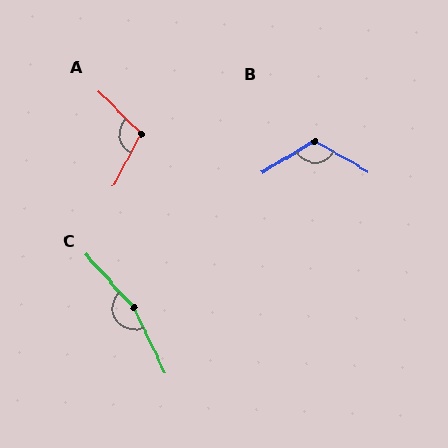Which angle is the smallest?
A, at approximately 107 degrees.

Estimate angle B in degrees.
Approximately 120 degrees.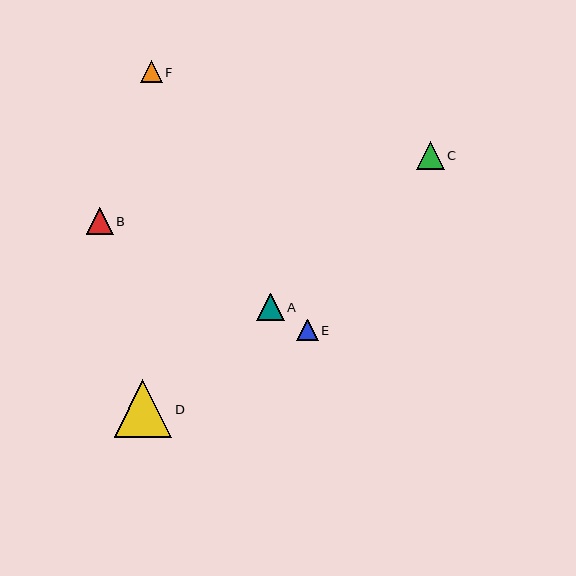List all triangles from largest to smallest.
From largest to smallest: D, C, A, B, E, F.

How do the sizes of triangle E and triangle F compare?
Triangle E and triangle F are approximately the same size.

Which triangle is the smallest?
Triangle F is the smallest with a size of approximately 21 pixels.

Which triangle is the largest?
Triangle D is the largest with a size of approximately 58 pixels.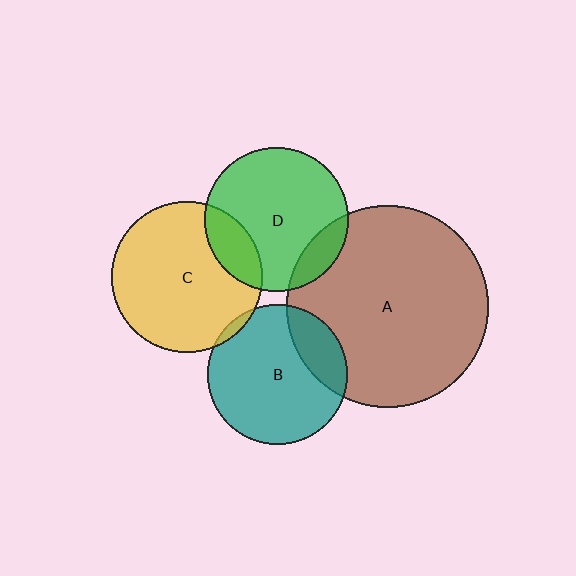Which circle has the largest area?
Circle A (brown).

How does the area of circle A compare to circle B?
Approximately 2.1 times.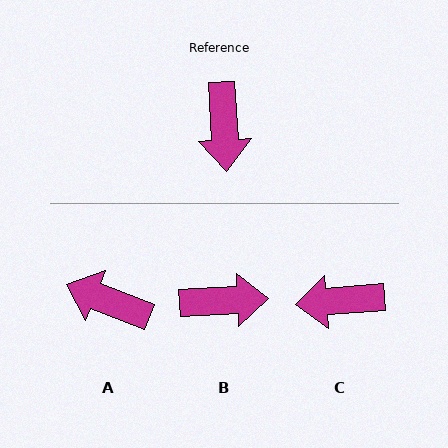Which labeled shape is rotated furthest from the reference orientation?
A, about 115 degrees away.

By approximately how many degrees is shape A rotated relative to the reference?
Approximately 115 degrees clockwise.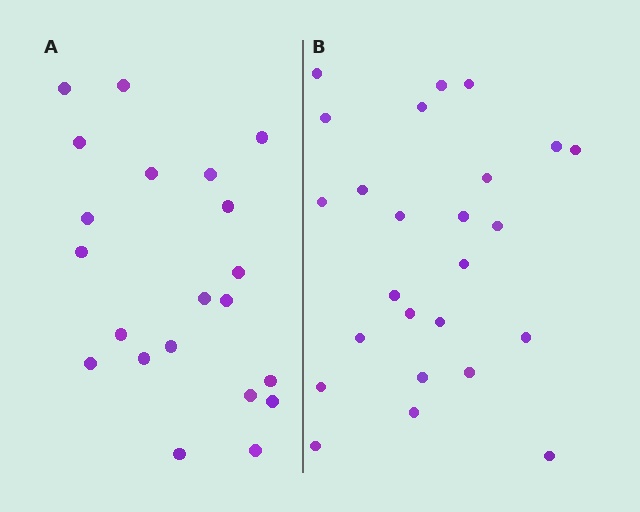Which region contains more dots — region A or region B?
Region B (the right region) has more dots.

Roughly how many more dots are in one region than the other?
Region B has about 4 more dots than region A.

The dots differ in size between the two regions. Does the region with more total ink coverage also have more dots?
No. Region A has more total ink coverage because its dots are larger, but region B actually contains more individual dots. Total area can be misleading — the number of items is what matters here.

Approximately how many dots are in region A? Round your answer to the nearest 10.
About 20 dots. (The exact count is 21, which rounds to 20.)